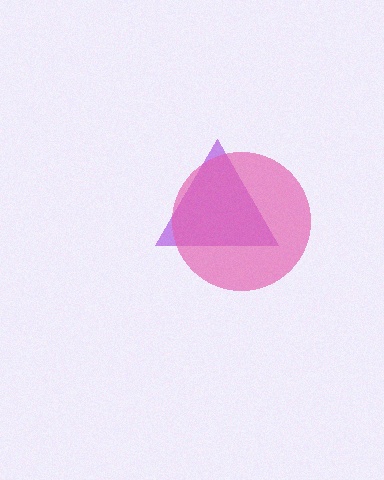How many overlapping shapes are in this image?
There are 2 overlapping shapes in the image.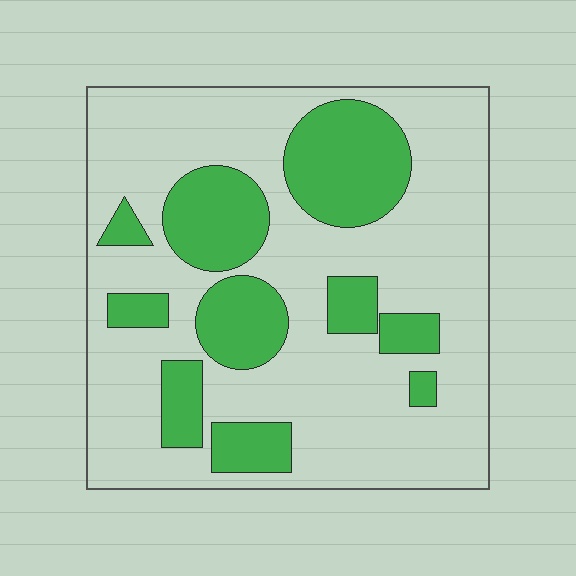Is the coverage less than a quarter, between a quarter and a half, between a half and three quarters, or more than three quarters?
Between a quarter and a half.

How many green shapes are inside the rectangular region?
10.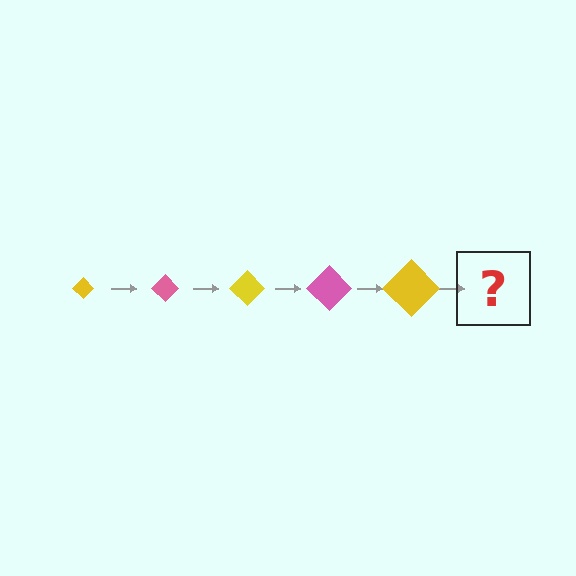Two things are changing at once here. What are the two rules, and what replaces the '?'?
The two rules are that the diamond grows larger each step and the color cycles through yellow and pink. The '?' should be a pink diamond, larger than the previous one.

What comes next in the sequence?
The next element should be a pink diamond, larger than the previous one.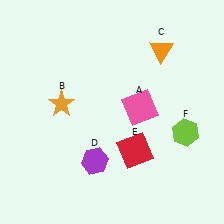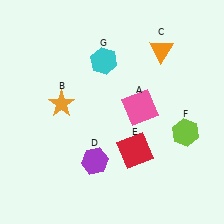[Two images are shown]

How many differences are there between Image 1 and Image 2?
There is 1 difference between the two images.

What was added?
A cyan hexagon (G) was added in Image 2.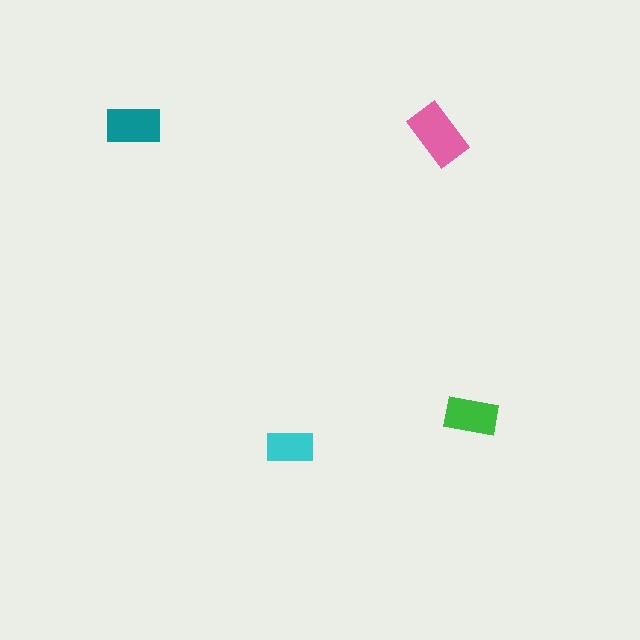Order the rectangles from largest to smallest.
the pink one, the teal one, the green one, the cyan one.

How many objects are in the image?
There are 4 objects in the image.